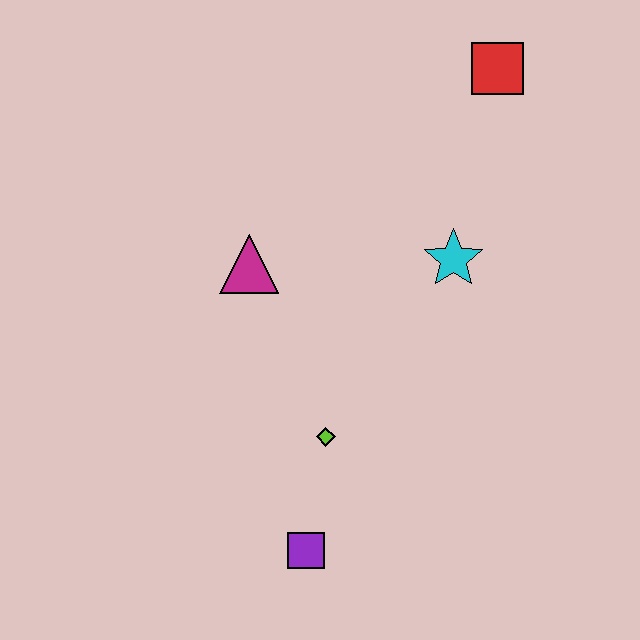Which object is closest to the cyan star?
The red square is closest to the cyan star.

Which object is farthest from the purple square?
The red square is farthest from the purple square.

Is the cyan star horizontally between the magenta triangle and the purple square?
No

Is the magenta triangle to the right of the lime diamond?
No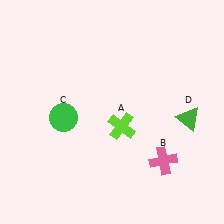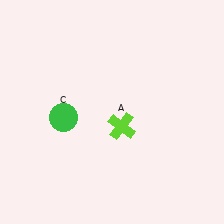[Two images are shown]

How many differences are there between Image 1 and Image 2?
There are 2 differences between the two images.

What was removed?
The pink cross (B), the green triangle (D) were removed in Image 2.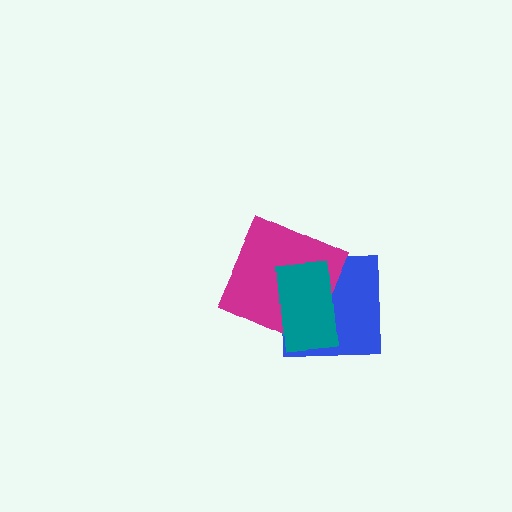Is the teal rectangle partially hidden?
No, no other shape covers it.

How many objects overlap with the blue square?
2 objects overlap with the blue square.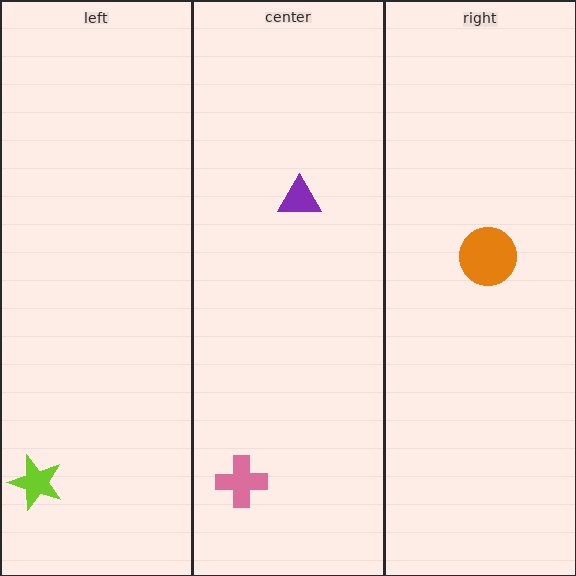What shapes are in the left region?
The lime star.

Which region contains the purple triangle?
The center region.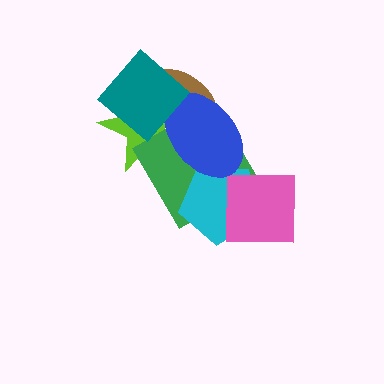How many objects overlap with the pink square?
2 objects overlap with the pink square.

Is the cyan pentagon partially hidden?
Yes, it is partially covered by another shape.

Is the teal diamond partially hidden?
No, no other shape covers it.